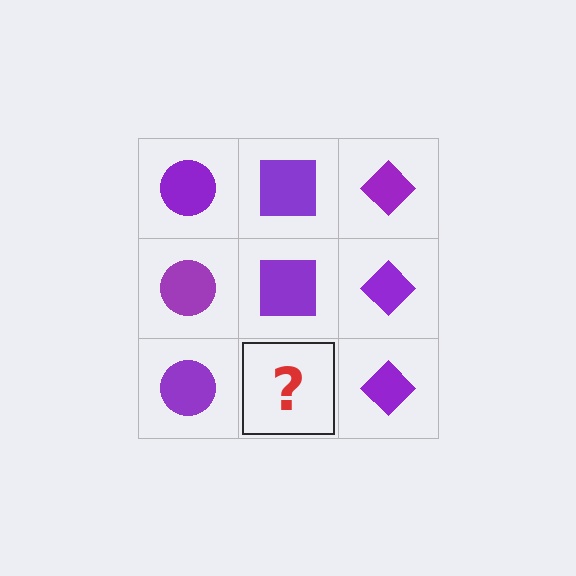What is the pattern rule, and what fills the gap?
The rule is that each column has a consistent shape. The gap should be filled with a purple square.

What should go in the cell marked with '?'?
The missing cell should contain a purple square.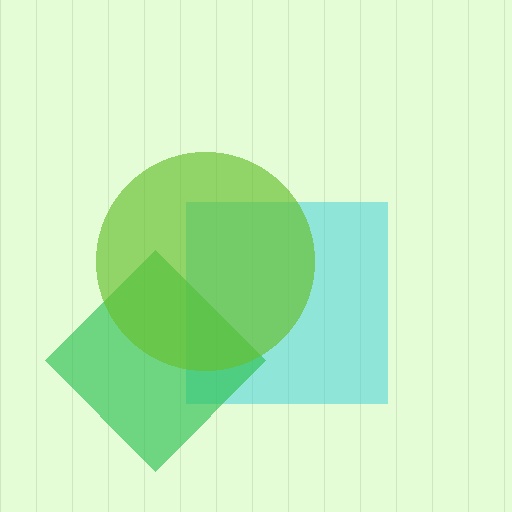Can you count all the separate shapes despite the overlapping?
Yes, there are 3 separate shapes.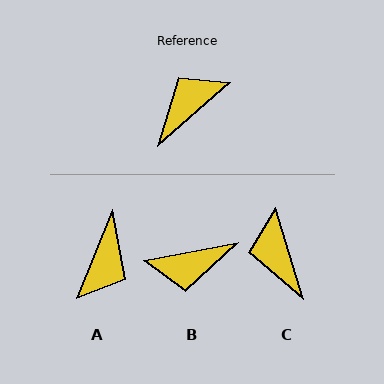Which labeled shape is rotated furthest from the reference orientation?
A, about 153 degrees away.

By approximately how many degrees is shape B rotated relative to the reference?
Approximately 150 degrees counter-clockwise.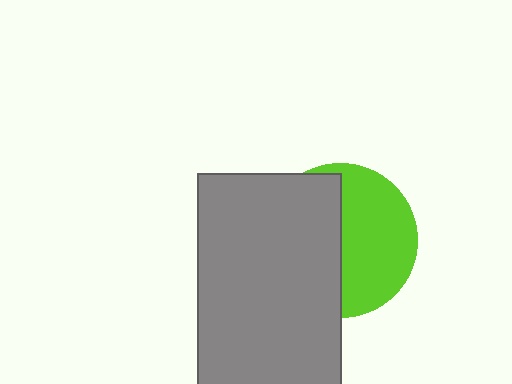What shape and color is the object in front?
The object in front is a gray rectangle.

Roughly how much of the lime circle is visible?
About half of it is visible (roughly 51%).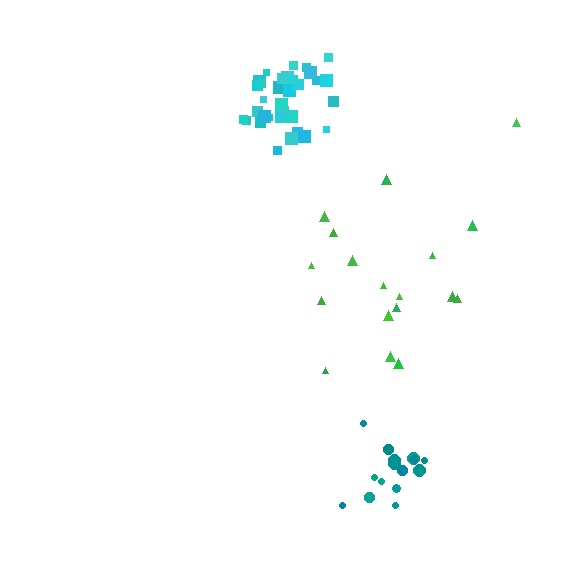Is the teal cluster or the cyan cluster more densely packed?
Cyan.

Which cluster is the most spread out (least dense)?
Green.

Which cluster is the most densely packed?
Cyan.